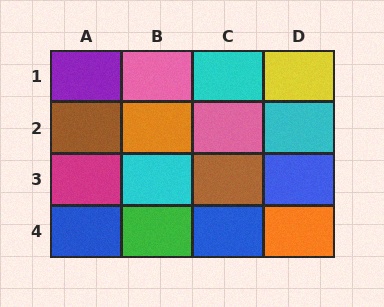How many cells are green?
1 cell is green.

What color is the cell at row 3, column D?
Blue.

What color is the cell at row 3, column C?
Brown.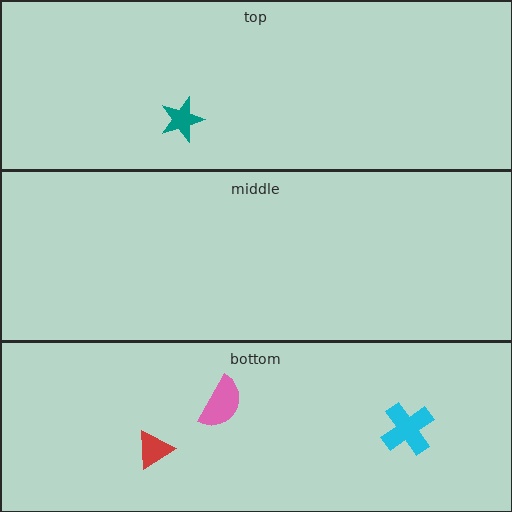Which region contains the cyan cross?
The bottom region.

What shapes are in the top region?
The teal star.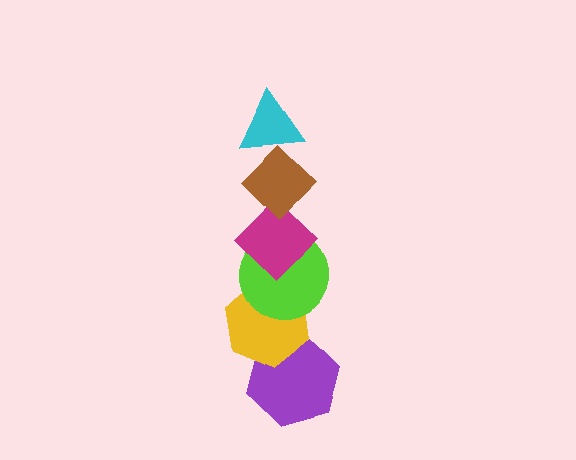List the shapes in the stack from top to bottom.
From top to bottom: the cyan triangle, the brown diamond, the magenta diamond, the lime circle, the yellow hexagon, the purple hexagon.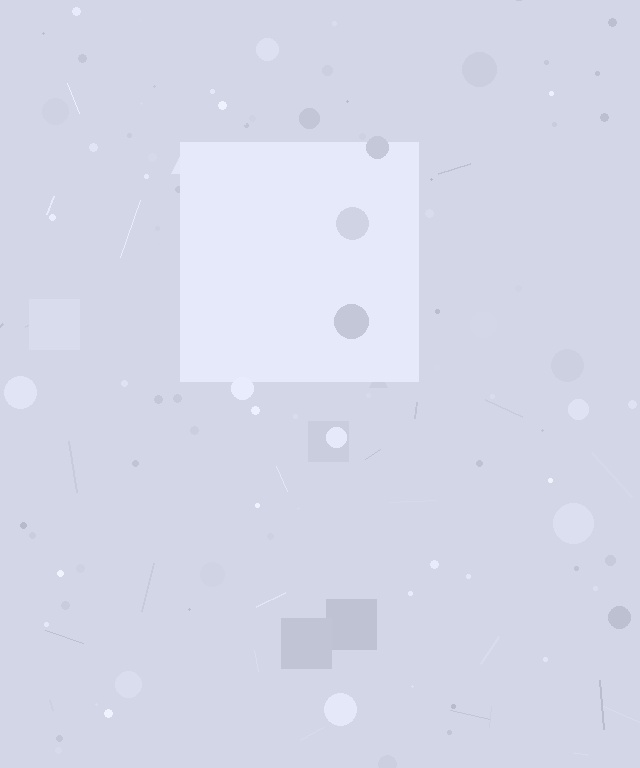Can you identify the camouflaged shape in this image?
The camouflaged shape is a square.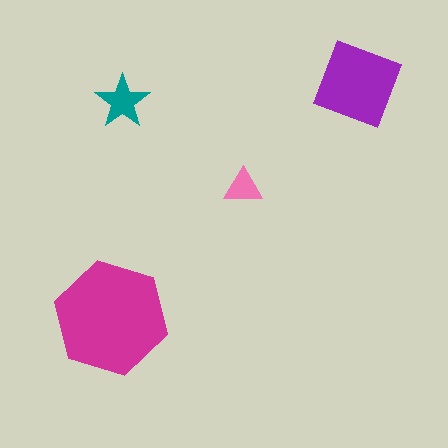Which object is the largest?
The magenta hexagon.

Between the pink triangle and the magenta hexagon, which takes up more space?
The magenta hexagon.